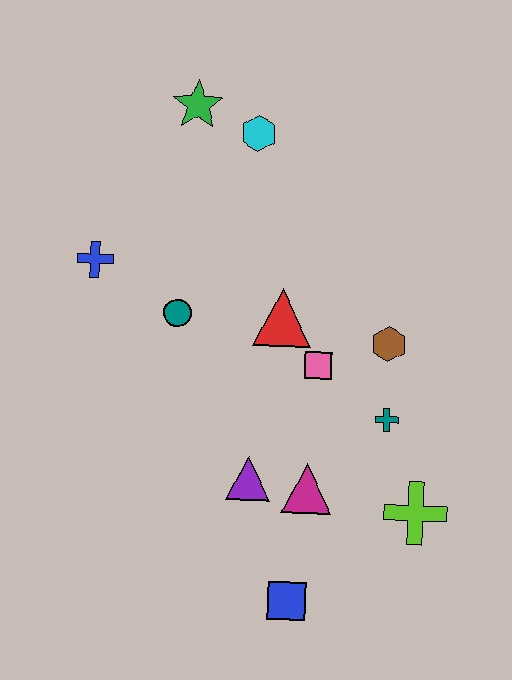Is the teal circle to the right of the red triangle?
No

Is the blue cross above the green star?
No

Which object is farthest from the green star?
The blue square is farthest from the green star.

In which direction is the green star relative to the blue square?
The green star is above the blue square.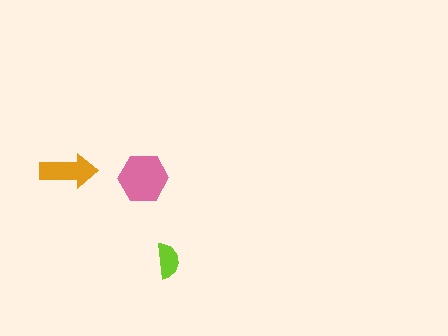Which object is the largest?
The pink hexagon.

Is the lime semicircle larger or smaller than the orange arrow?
Smaller.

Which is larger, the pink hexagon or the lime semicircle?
The pink hexagon.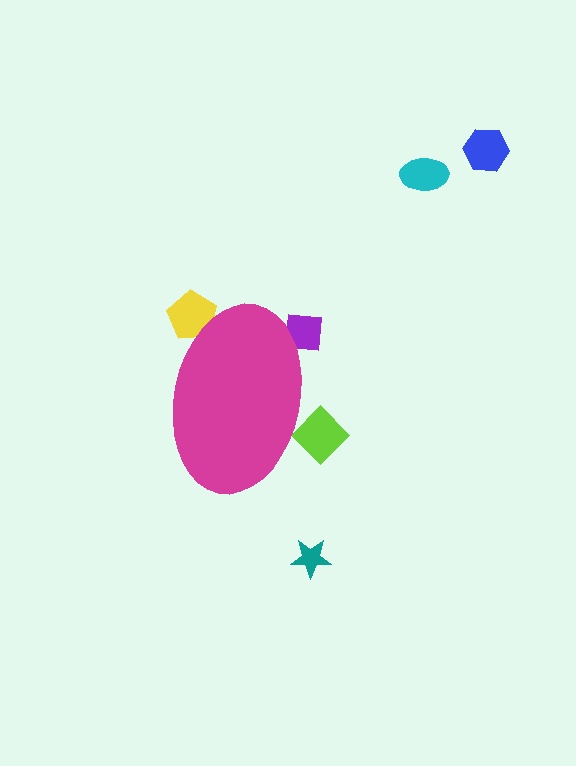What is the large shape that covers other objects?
A magenta ellipse.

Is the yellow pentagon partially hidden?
Yes, the yellow pentagon is partially hidden behind the magenta ellipse.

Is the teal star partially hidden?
No, the teal star is fully visible.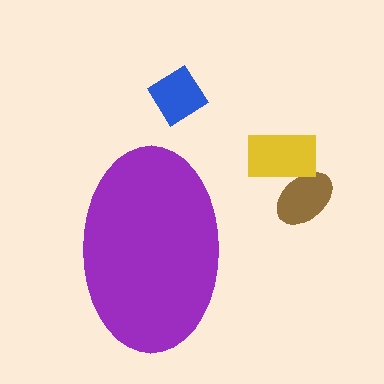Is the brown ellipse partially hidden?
No, the brown ellipse is fully visible.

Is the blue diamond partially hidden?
No, the blue diamond is fully visible.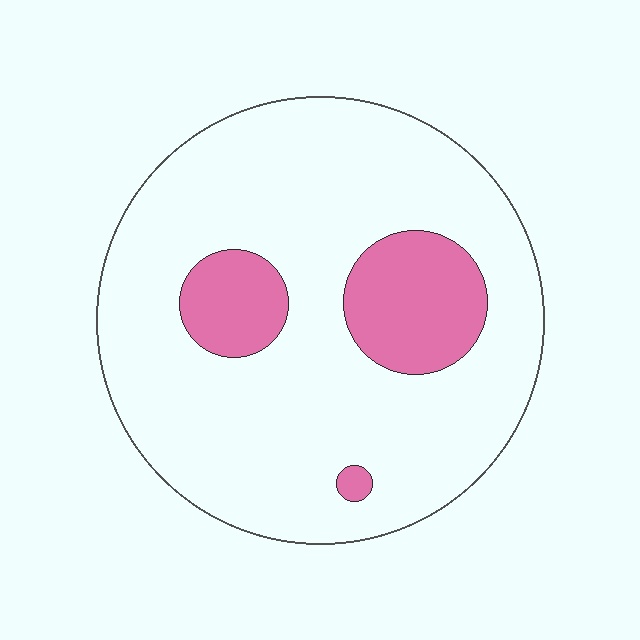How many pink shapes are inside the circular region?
3.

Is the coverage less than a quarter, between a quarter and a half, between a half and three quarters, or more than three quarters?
Less than a quarter.